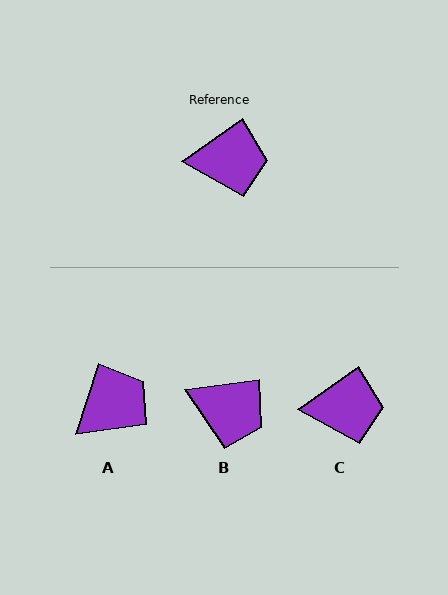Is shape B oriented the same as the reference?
No, it is off by about 27 degrees.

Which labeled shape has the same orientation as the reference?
C.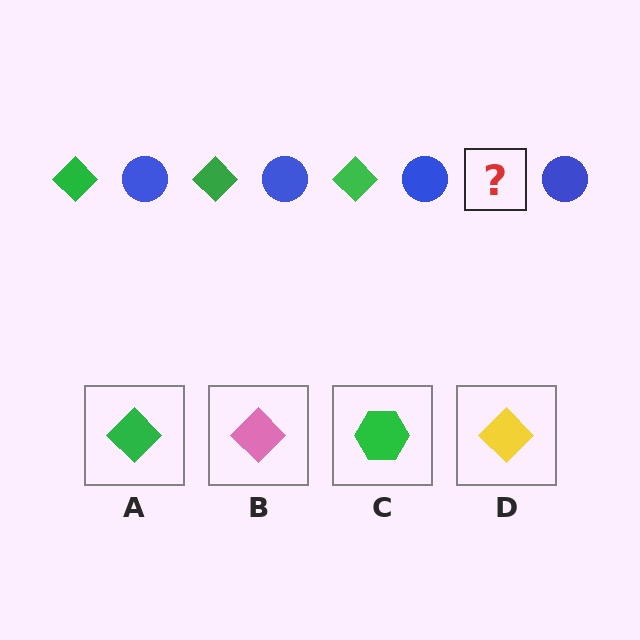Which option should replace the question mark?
Option A.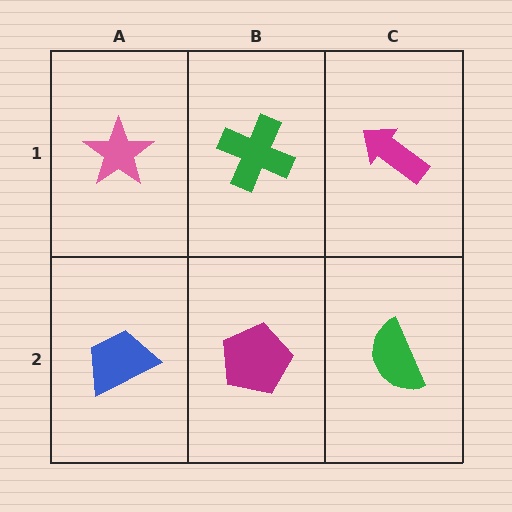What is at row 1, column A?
A pink star.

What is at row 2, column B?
A magenta pentagon.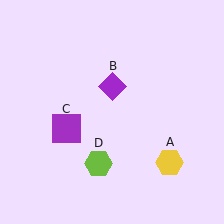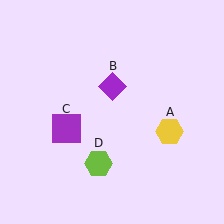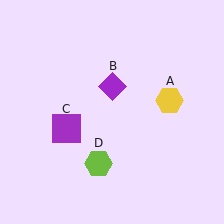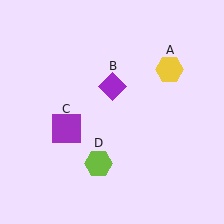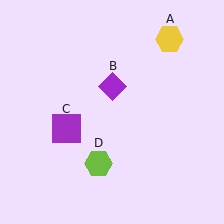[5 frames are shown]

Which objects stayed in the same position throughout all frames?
Purple diamond (object B) and purple square (object C) and lime hexagon (object D) remained stationary.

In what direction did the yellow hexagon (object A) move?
The yellow hexagon (object A) moved up.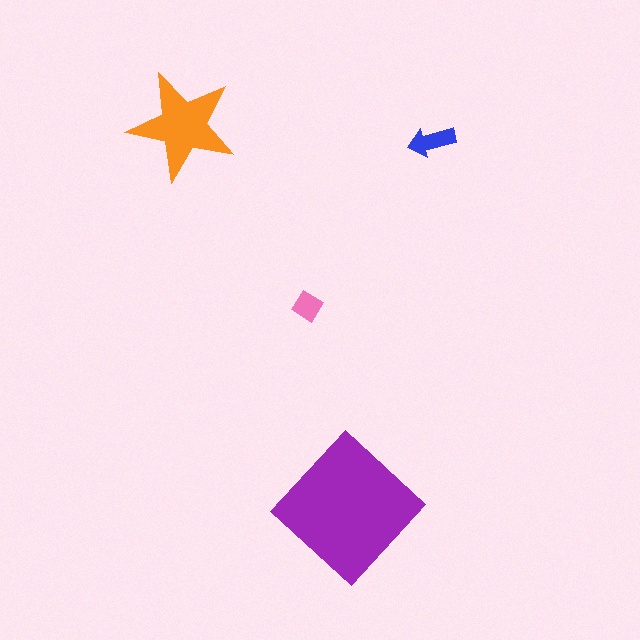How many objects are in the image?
There are 4 objects in the image.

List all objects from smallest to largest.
The pink diamond, the blue arrow, the orange star, the purple diamond.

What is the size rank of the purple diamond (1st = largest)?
1st.